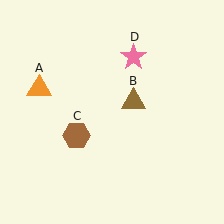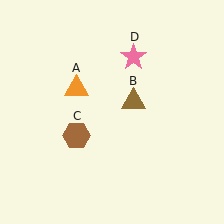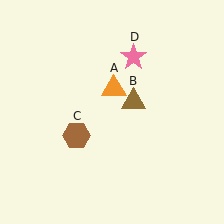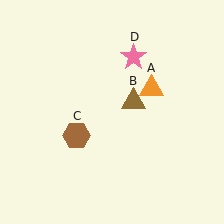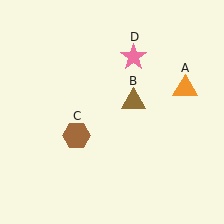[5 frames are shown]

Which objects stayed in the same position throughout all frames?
Brown triangle (object B) and brown hexagon (object C) and pink star (object D) remained stationary.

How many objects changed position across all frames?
1 object changed position: orange triangle (object A).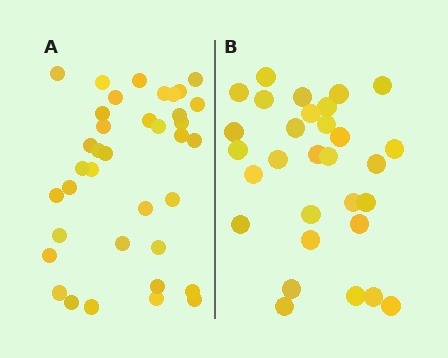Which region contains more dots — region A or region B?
Region A (the left region) has more dots.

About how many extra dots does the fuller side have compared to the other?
Region A has roughly 8 or so more dots than region B.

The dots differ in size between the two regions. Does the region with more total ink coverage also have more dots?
No. Region B has more total ink coverage because its dots are larger, but region A actually contains more individual dots. Total area can be misleading — the number of items is what matters here.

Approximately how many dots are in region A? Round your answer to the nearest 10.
About 40 dots. (The exact count is 37, which rounds to 40.)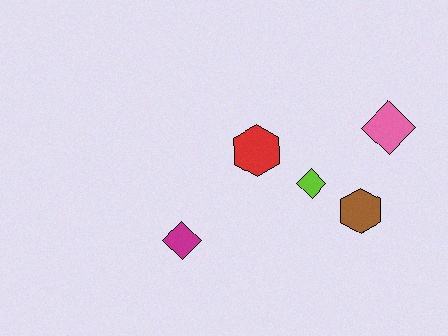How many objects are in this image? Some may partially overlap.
There are 5 objects.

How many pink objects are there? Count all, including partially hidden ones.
There is 1 pink object.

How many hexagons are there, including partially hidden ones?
There are 2 hexagons.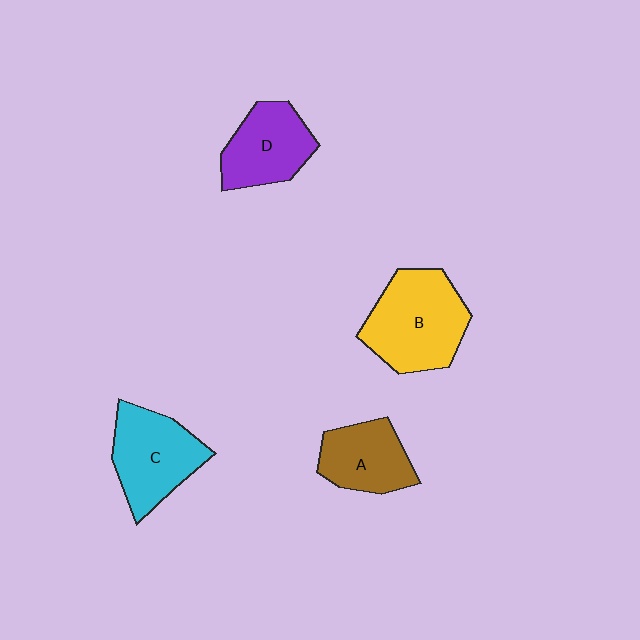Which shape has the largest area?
Shape B (yellow).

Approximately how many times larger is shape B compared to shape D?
Approximately 1.4 times.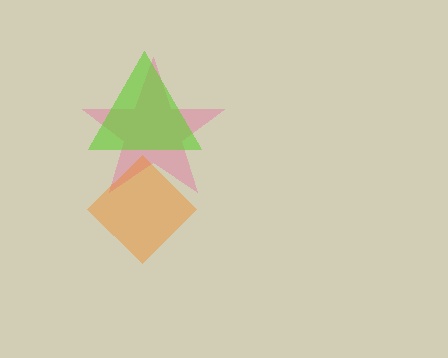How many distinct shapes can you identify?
There are 3 distinct shapes: a pink star, a lime triangle, an orange diamond.